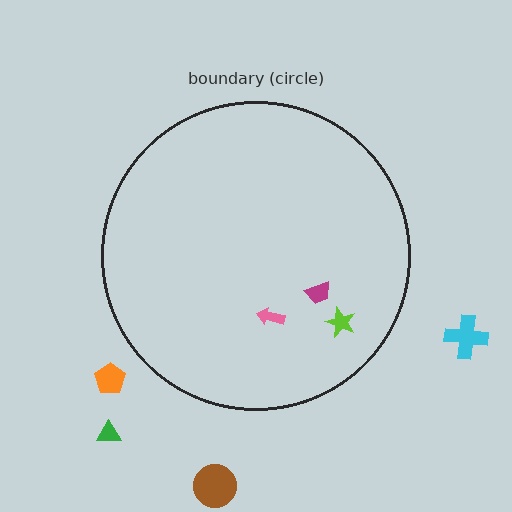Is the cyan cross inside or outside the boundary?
Outside.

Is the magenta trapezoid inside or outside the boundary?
Inside.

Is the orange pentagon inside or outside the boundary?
Outside.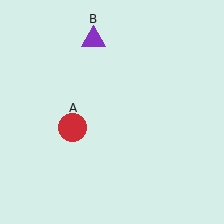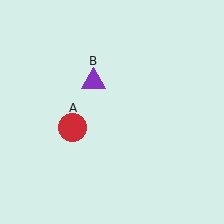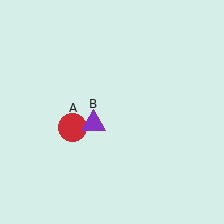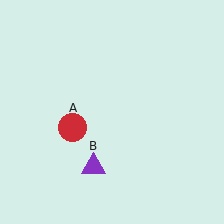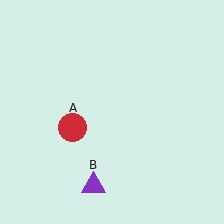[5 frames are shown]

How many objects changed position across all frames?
1 object changed position: purple triangle (object B).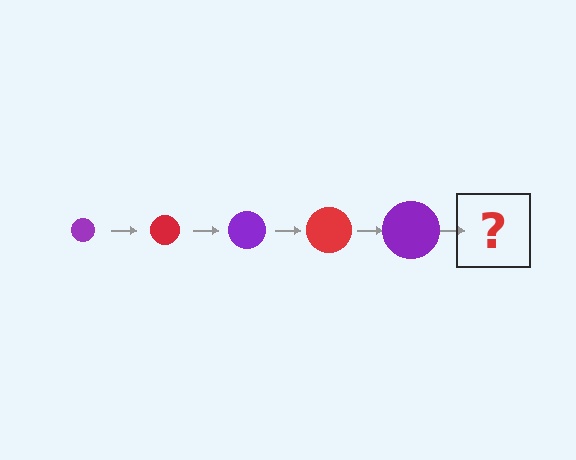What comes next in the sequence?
The next element should be a red circle, larger than the previous one.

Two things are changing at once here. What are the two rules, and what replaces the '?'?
The two rules are that the circle grows larger each step and the color cycles through purple and red. The '?' should be a red circle, larger than the previous one.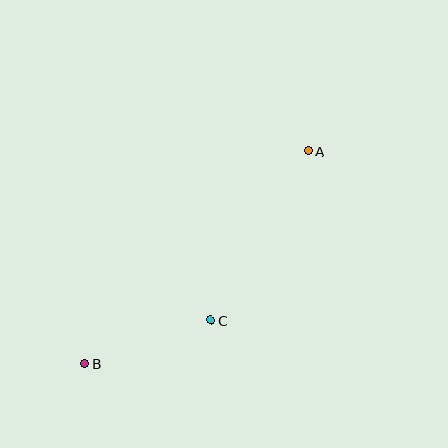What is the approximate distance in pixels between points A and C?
The distance between A and C is approximately 195 pixels.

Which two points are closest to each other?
Points B and C are closest to each other.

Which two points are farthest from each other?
Points A and B are farthest from each other.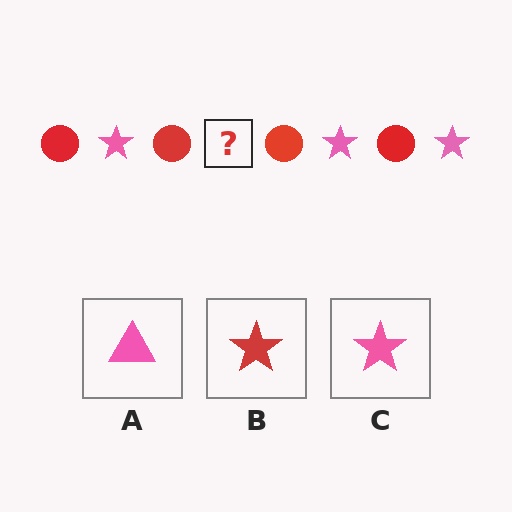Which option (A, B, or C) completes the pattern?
C.